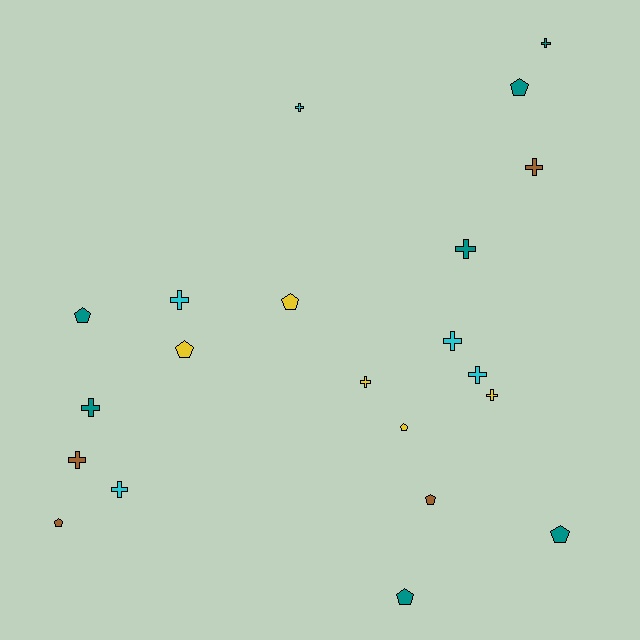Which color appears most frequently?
Teal, with 7 objects.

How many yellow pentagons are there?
There are 3 yellow pentagons.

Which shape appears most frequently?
Cross, with 12 objects.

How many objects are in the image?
There are 21 objects.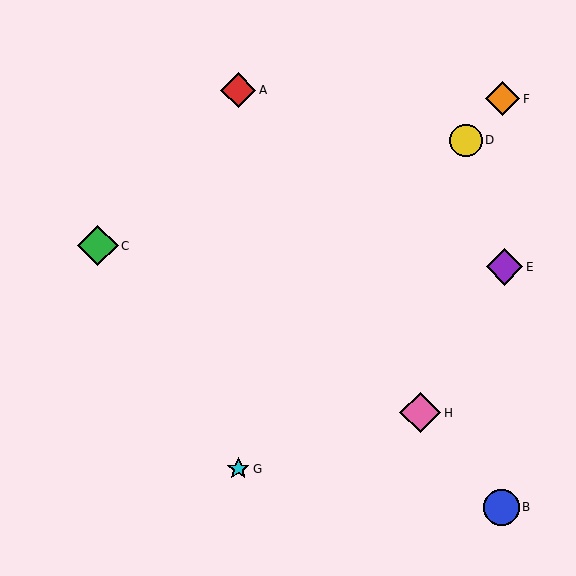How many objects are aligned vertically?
2 objects (A, G) are aligned vertically.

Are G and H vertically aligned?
No, G is at x≈238 and H is at x≈420.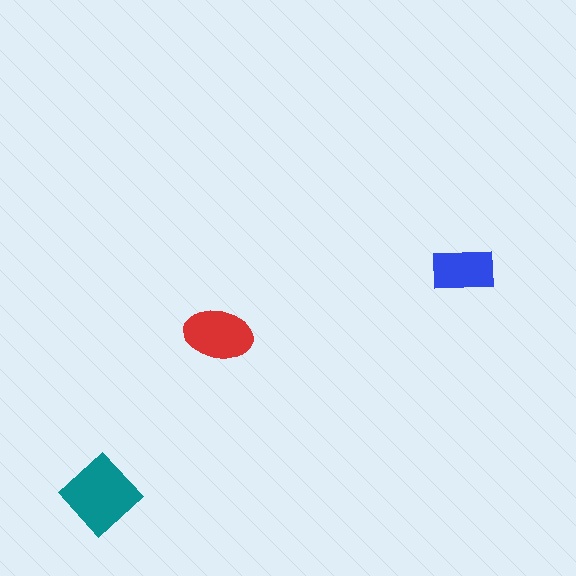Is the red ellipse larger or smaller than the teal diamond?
Smaller.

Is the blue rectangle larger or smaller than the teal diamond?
Smaller.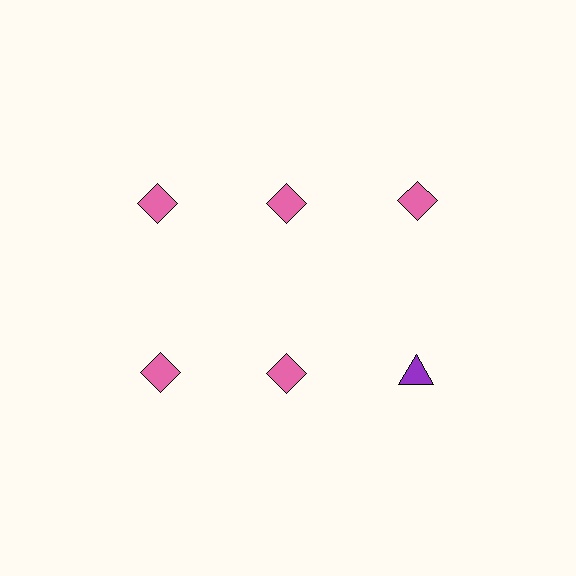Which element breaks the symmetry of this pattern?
The purple triangle in the second row, center column breaks the symmetry. All other shapes are pink diamonds.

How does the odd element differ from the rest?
It differs in both color (purple instead of pink) and shape (triangle instead of diamond).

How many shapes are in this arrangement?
There are 6 shapes arranged in a grid pattern.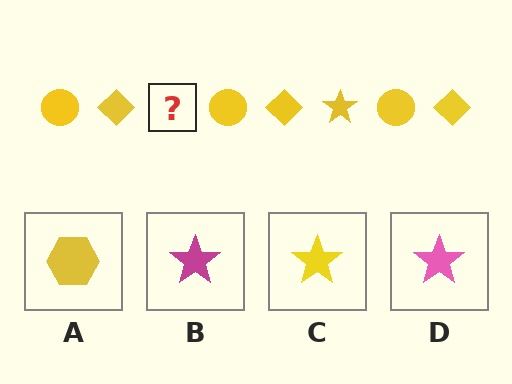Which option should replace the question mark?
Option C.